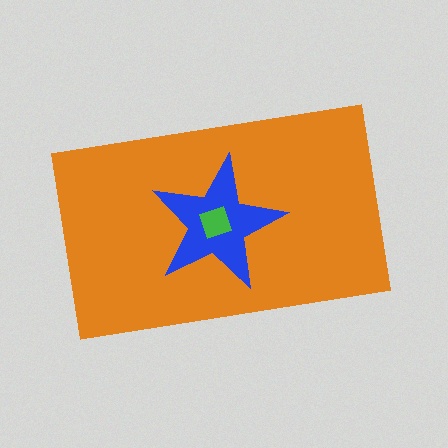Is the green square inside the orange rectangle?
Yes.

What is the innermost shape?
The green square.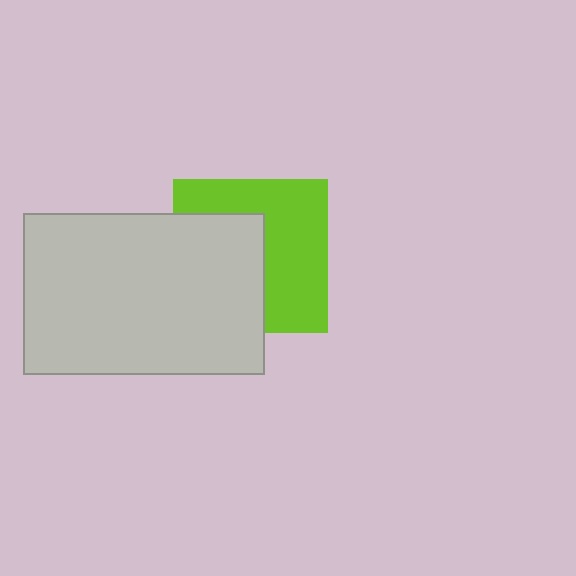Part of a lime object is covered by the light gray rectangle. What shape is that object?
It is a square.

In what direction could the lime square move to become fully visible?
The lime square could move right. That would shift it out from behind the light gray rectangle entirely.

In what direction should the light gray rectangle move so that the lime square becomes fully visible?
The light gray rectangle should move left. That is the shortest direction to clear the overlap and leave the lime square fully visible.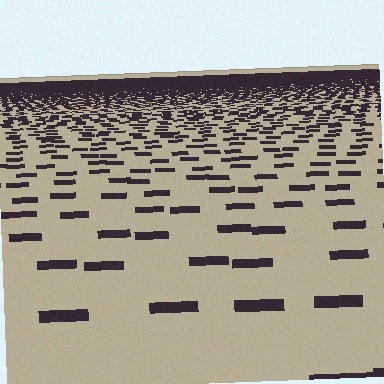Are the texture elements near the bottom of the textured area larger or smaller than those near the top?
Larger. Near the bottom, elements are closer to the viewer and appear at a bigger on-screen size.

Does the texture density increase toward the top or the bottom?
Density increases toward the top.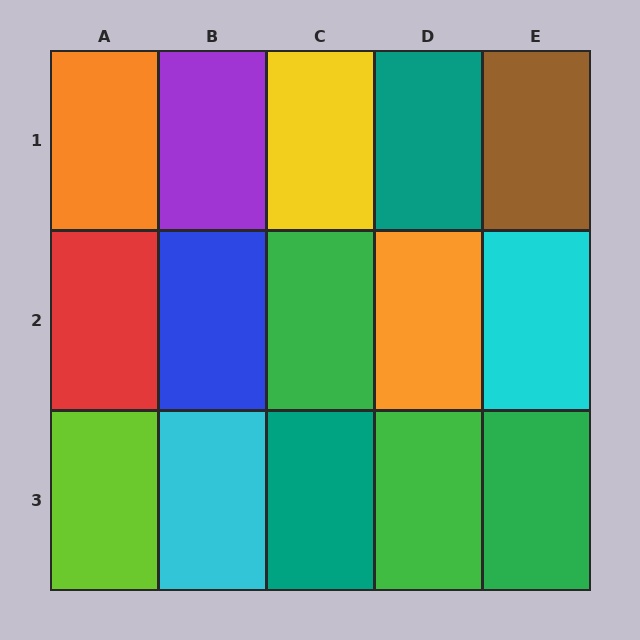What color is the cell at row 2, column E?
Cyan.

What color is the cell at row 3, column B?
Cyan.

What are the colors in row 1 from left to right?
Orange, purple, yellow, teal, brown.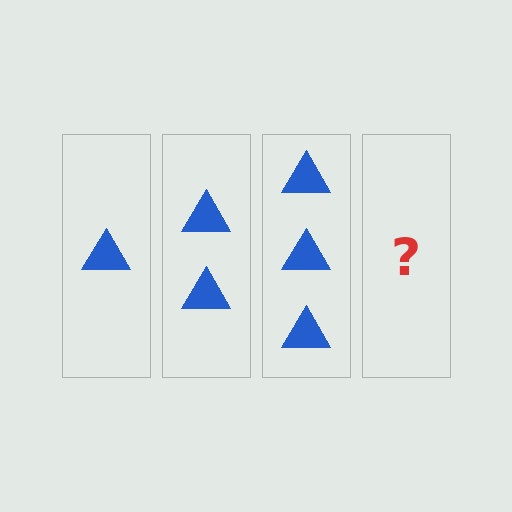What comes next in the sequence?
The next element should be 4 triangles.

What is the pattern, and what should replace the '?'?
The pattern is that each step adds one more triangle. The '?' should be 4 triangles.